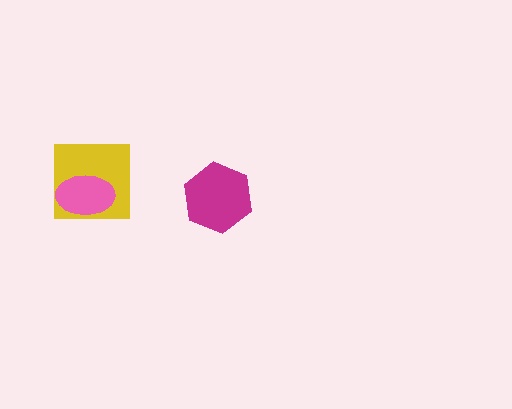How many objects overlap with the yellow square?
1 object overlaps with the yellow square.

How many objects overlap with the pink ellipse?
1 object overlaps with the pink ellipse.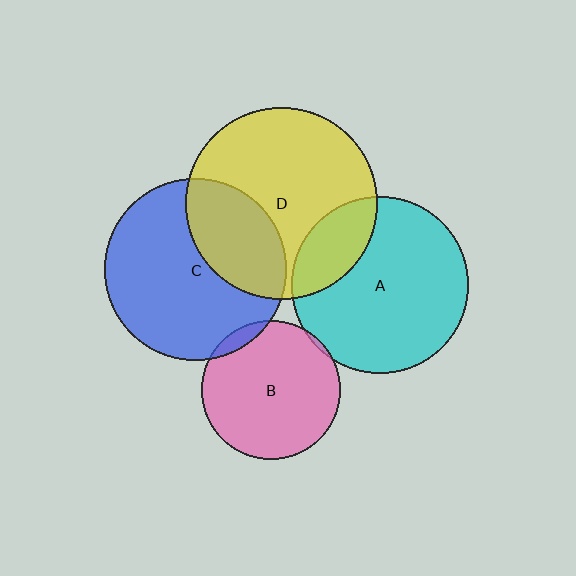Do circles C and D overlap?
Yes.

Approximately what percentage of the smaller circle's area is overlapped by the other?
Approximately 30%.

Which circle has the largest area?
Circle D (yellow).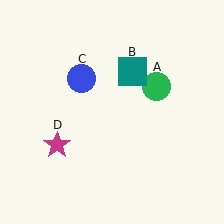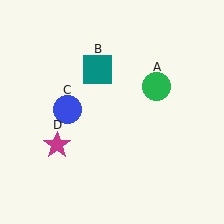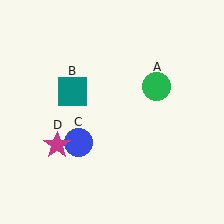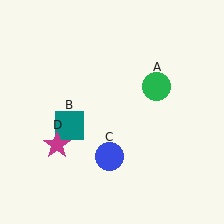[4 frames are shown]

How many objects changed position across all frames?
2 objects changed position: teal square (object B), blue circle (object C).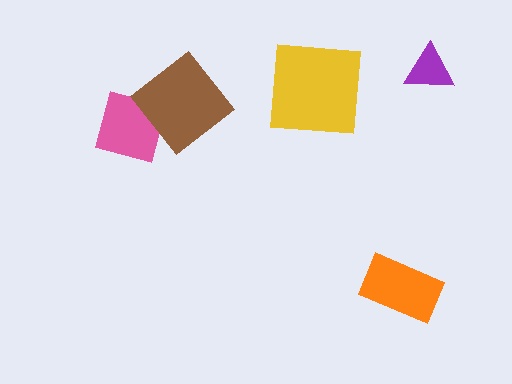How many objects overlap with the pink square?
1 object overlaps with the pink square.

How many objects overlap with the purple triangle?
0 objects overlap with the purple triangle.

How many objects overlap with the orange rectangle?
0 objects overlap with the orange rectangle.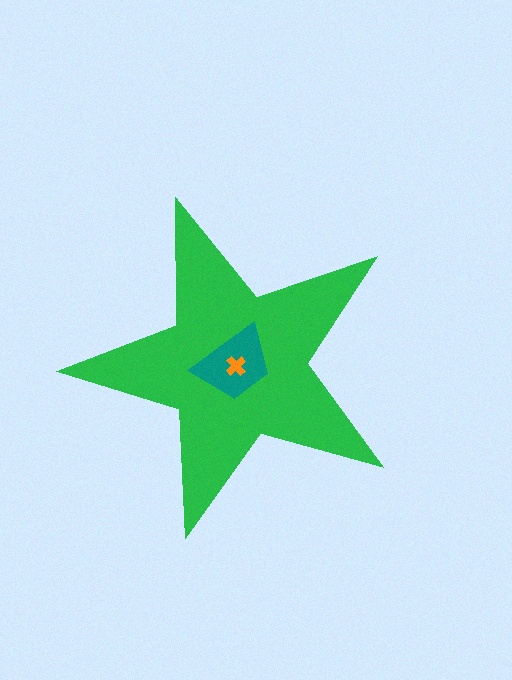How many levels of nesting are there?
3.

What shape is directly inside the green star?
The teal trapezoid.